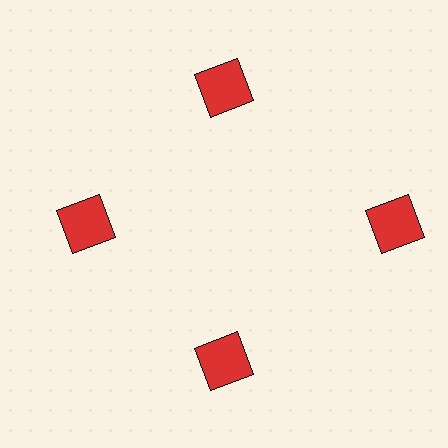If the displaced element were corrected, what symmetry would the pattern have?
It would have 4-fold rotational symmetry — the pattern would map onto itself every 90 degrees.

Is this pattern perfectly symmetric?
No. The 4 red squares are arranged in a ring, but one element near the 3 o'clock position is pushed outward from the center, breaking the 4-fold rotational symmetry.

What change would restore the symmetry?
The symmetry would be restored by moving it inward, back onto the ring so that all 4 squares sit at equal angles and equal distance from the center.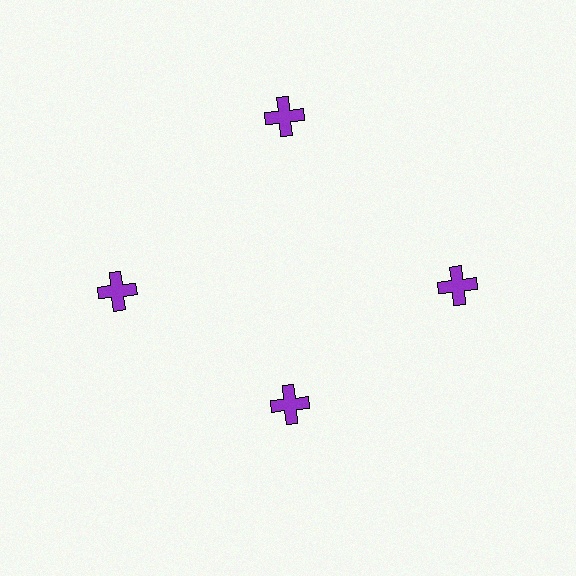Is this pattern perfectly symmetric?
No. The 4 purple crosses are arranged in a ring, but one element near the 6 o'clock position is pulled inward toward the center, breaking the 4-fold rotational symmetry.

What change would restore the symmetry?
The symmetry would be restored by moving it outward, back onto the ring so that all 4 crosses sit at equal angles and equal distance from the center.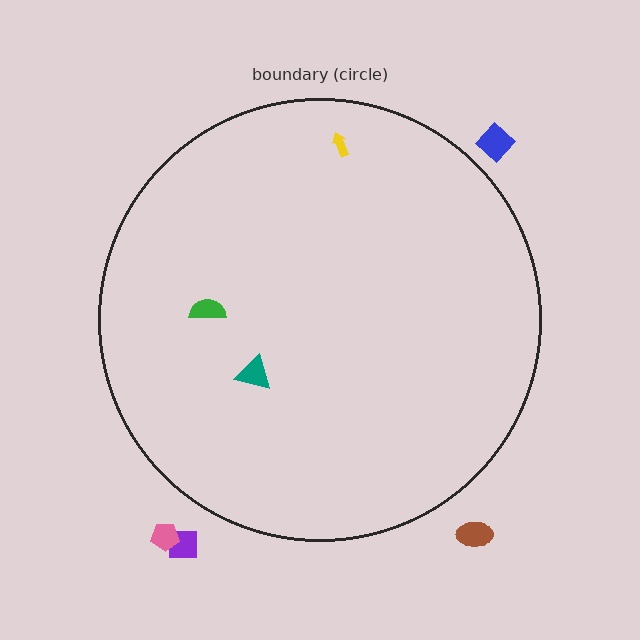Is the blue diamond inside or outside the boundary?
Outside.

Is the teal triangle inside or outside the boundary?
Inside.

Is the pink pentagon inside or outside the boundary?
Outside.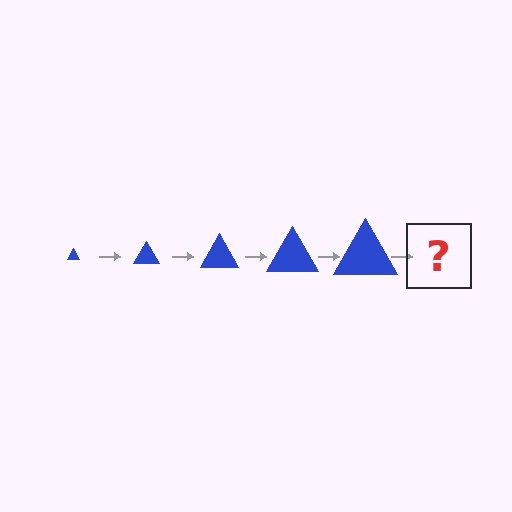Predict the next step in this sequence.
The next step is a blue triangle, larger than the previous one.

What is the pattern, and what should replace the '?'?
The pattern is that the triangle gets progressively larger each step. The '?' should be a blue triangle, larger than the previous one.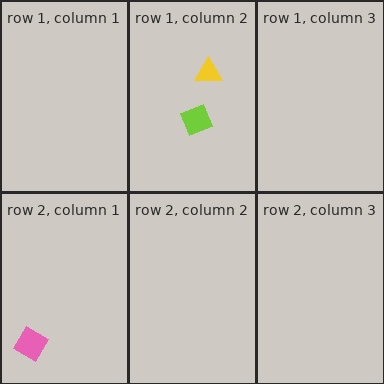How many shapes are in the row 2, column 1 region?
1.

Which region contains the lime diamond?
The row 1, column 2 region.